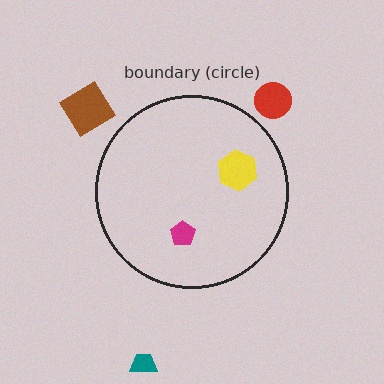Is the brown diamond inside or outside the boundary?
Outside.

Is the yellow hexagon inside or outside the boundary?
Inside.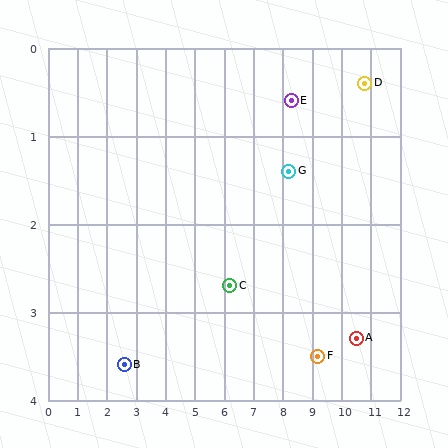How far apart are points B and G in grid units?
Points B and G are about 6.0 grid units apart.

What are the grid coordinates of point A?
Point A is at approximately (10.5, 3.3).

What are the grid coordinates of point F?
Point F is at approximately (9.2, 3.5).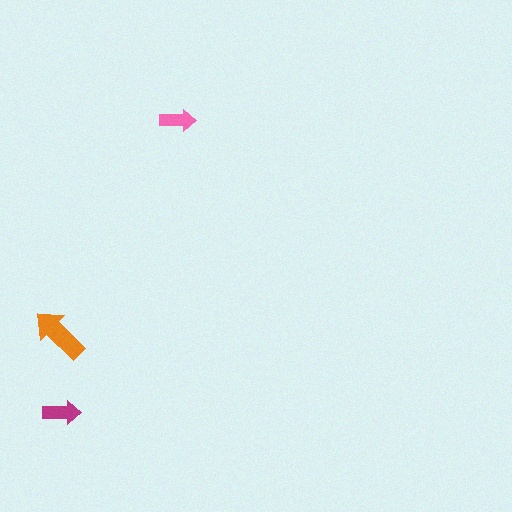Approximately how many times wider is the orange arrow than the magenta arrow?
About 1.5 times wider.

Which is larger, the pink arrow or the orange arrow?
The orange one.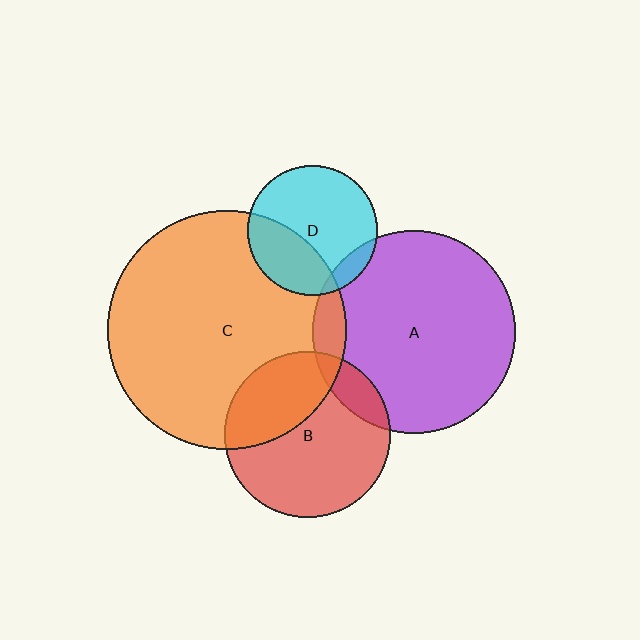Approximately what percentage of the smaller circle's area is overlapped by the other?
Approximately 10%.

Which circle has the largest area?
Circle C (orange).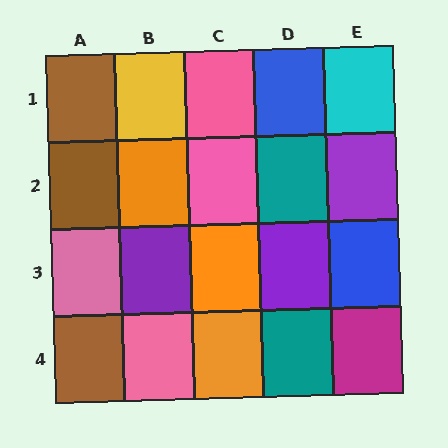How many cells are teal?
2 cells are teal.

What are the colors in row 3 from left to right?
Pink, purple, orange, purple, blue.